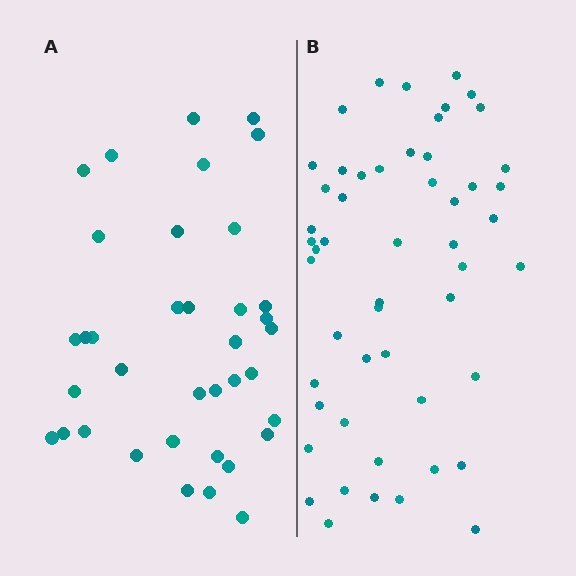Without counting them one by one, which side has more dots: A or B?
Region B (the right region) has more dots.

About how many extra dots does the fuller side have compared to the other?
Region B has approximately 15 more dots than region A.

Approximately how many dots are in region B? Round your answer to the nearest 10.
About 50 dots. (The exact count is 52, which rounds to 50.)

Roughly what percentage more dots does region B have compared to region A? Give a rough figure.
About 40% more.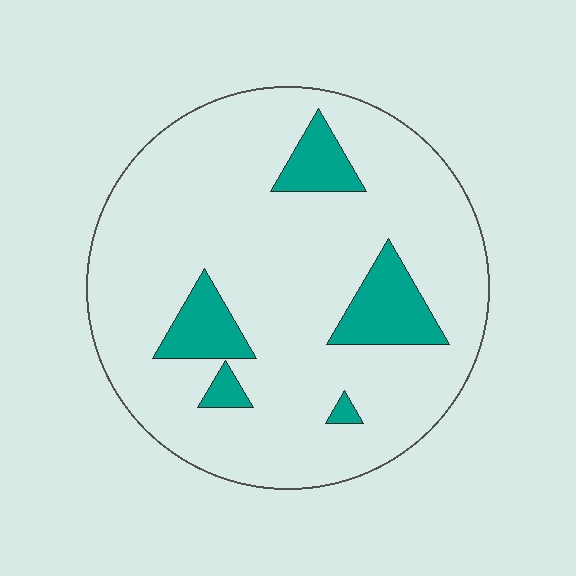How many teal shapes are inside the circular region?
5.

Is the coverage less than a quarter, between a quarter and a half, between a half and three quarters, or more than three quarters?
Less than a quarter.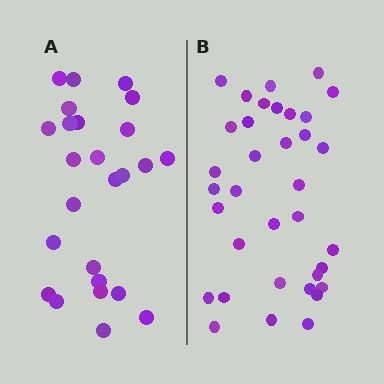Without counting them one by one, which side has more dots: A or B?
Region B (the right region) has more dots.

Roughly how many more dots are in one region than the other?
Region B has roughly 10 or so more dots than region A.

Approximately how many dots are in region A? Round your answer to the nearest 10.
About 20 dots. (The exact count is 25, which rounds to 20.)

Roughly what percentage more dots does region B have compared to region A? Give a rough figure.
About 40% more.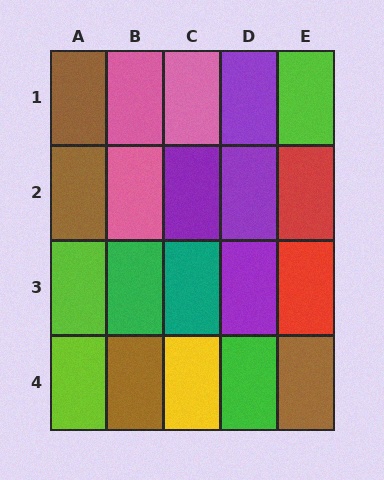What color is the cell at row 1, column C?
Pink.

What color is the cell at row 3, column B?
Green.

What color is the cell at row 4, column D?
Green.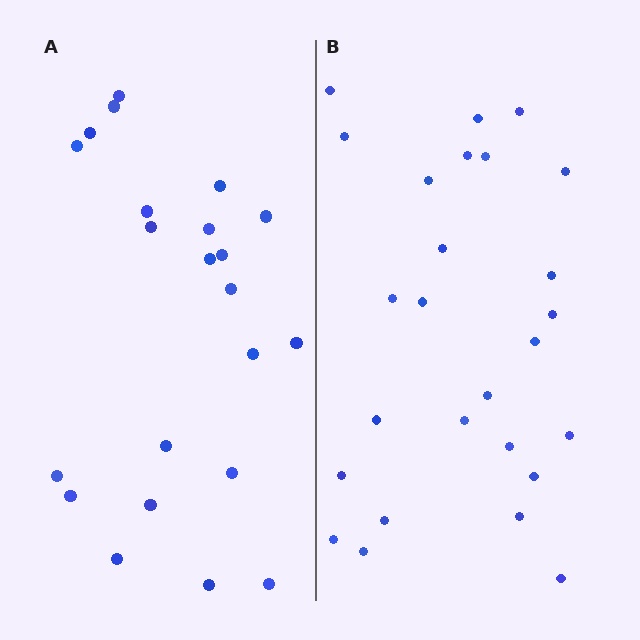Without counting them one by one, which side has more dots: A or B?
Region B (the right region) has more dots.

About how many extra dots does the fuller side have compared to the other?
Region B has about 4 more dots than region A.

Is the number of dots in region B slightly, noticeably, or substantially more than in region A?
Region B has only slightly more — the two regions are fairly close. The ratio is roughly 1.2 to 1.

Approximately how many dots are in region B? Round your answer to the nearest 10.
About 30 dots. (The exact count is 26, which rounds to 30.)